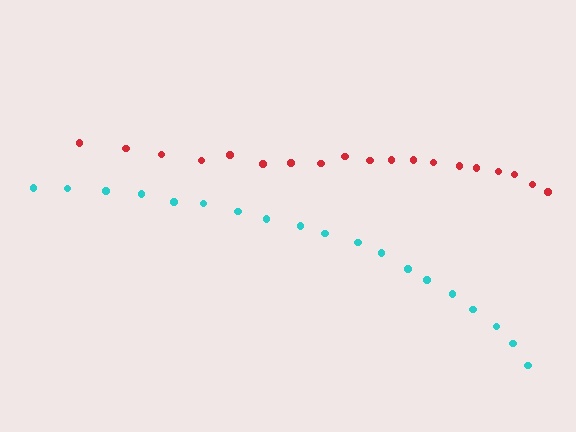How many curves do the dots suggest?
There are 2 distinct paths.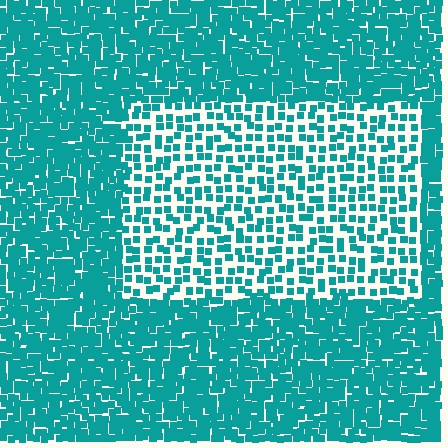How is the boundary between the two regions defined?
The boundary is defined by a change in element density (approximately 2.3x ratio). All elements are the same color, size, and shape.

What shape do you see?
I see a rectangle.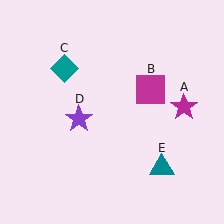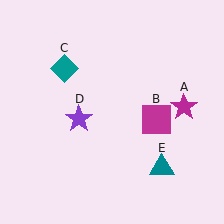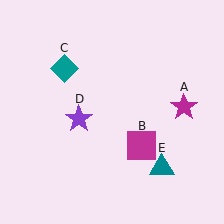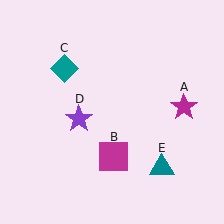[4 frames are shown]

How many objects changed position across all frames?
1 object changed position: magenta square (object B).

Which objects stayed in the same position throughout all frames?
Magenta star (object A) and teal diamond (object C) and purple star (object D) and teal triangle (object E) remained stationary.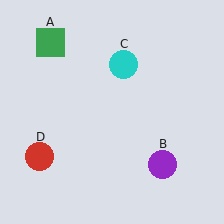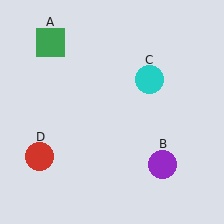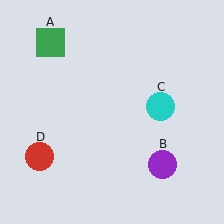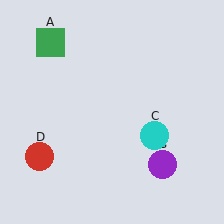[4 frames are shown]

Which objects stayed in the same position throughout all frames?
Green square (object A) and purple circle (object B) and red circle (object D) remained stationary.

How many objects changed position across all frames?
1 object changed position: cyan circle (object C).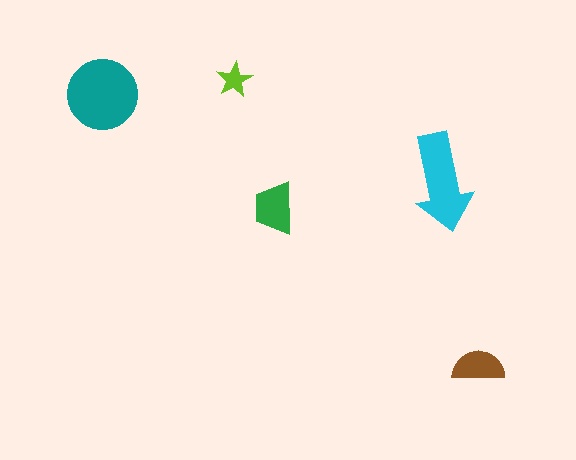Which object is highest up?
The lime star is topmost.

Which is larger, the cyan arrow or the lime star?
The cyan arrow.